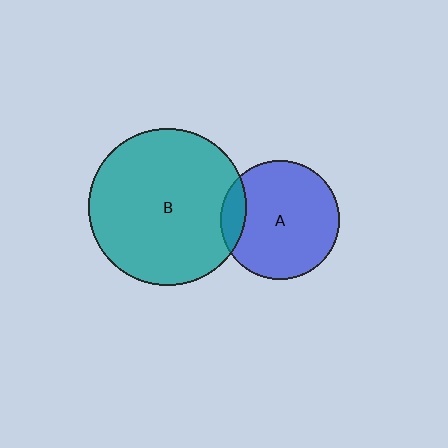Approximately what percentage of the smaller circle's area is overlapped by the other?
Approximately 10%.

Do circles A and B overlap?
Yes.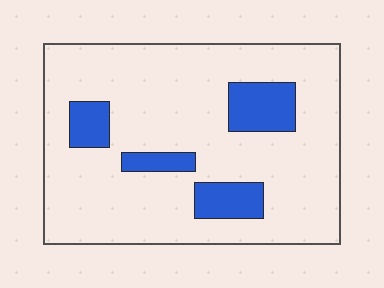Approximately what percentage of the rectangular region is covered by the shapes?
Approximately 15%.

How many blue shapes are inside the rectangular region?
4.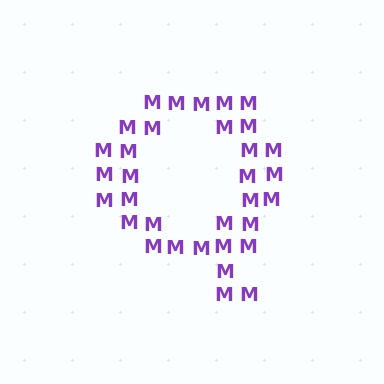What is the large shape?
The large shape is the letter Q.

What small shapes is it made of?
It is made of small letter M's.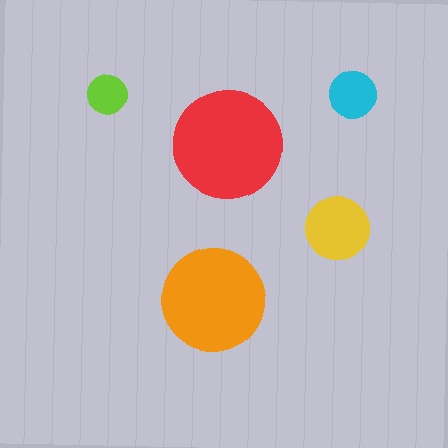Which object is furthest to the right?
The cyan circle is rightmost.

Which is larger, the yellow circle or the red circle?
The red one.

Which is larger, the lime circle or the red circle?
The red one.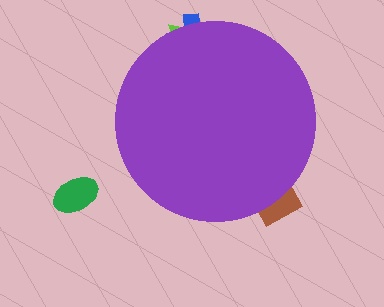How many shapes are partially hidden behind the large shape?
3 shapes are partially hidden.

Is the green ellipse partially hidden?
No, the green ellipse is fully visible.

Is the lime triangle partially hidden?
Yes, the lime triangle is partially hidden behind the purple circle.